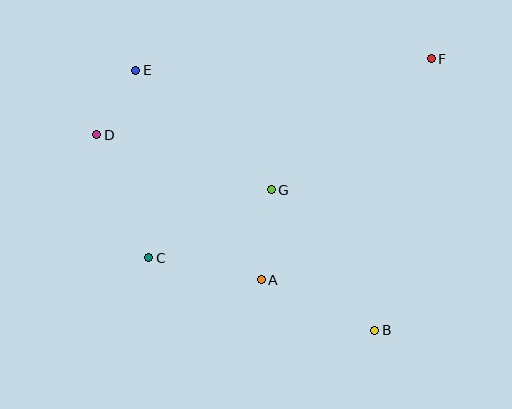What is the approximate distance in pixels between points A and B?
The distance between A and B is approximately 124 pixels.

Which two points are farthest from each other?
Points B and E are farthest from each other.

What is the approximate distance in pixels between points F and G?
The distance between F and G is approximately 207 pixels.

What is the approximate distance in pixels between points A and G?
The distance between A and G is approximately 91 pixels.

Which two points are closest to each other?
Points D and E are closest to each other.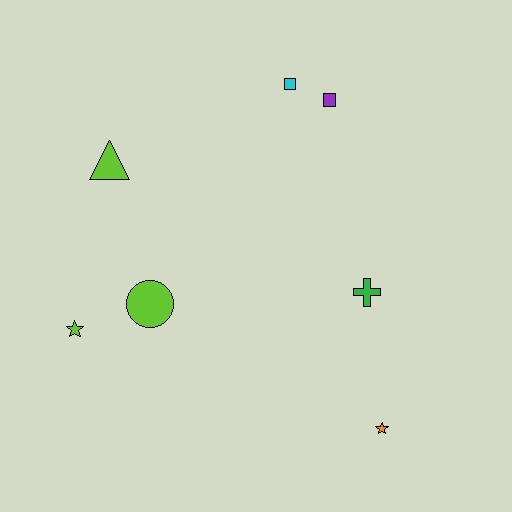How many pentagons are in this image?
There are no pentagons.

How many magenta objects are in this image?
There are no magenta objects.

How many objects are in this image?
There are 7 objects.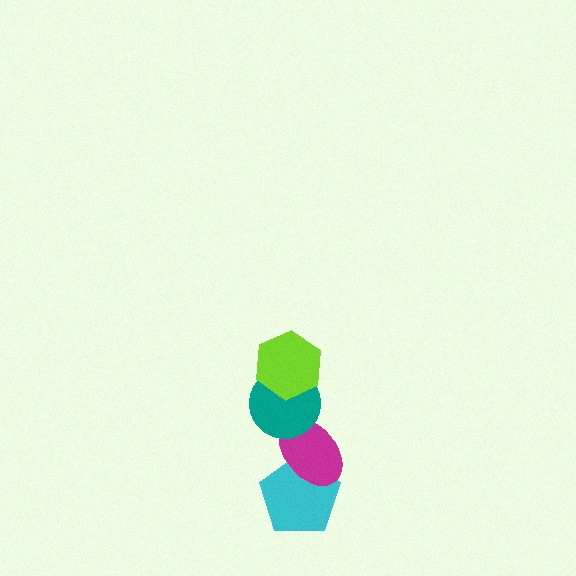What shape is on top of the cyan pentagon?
The magenta ellipse is on top of the cyan pentagon.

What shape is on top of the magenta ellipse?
The teal circle is on top of the magenta ellipse.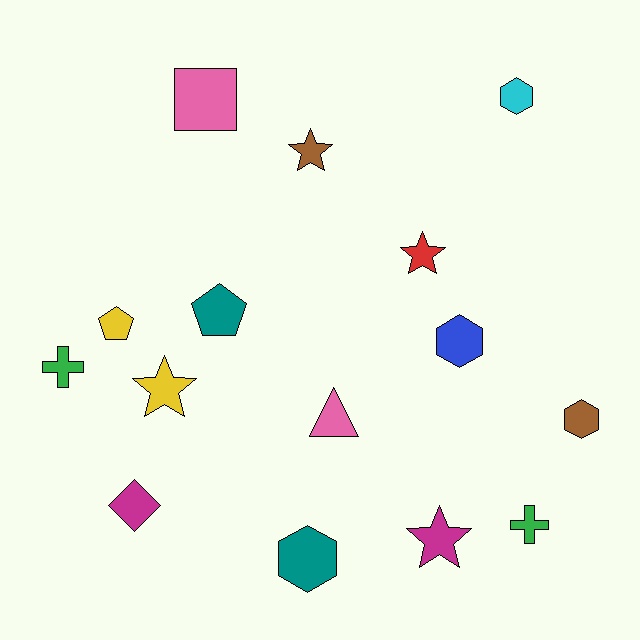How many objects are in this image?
There are 15 objects.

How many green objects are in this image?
There are 2 green objects.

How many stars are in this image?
There are 4 stars.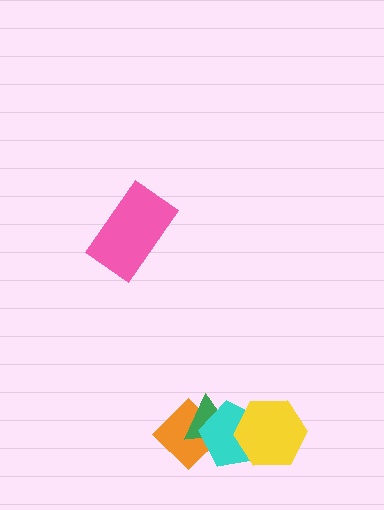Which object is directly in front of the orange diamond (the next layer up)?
The green triangle is directly in front of the orange diamond.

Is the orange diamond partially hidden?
Yes, it is partially covered by another shape.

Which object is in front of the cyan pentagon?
The yellow hexagon is in front of the cyan pentagon.